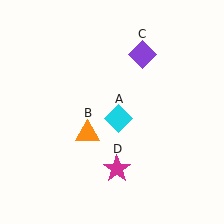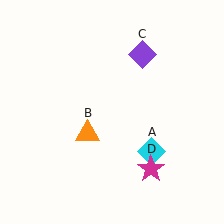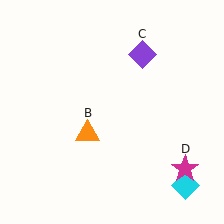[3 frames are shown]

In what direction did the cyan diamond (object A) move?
The cyan diamond (object A) moved down and to the right.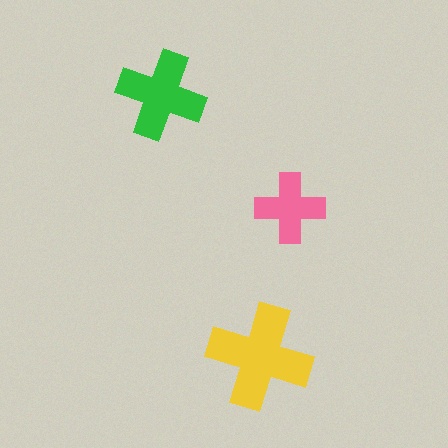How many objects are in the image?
There are 3 objects in the image.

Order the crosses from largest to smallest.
the yellow one, the green one, the pink one.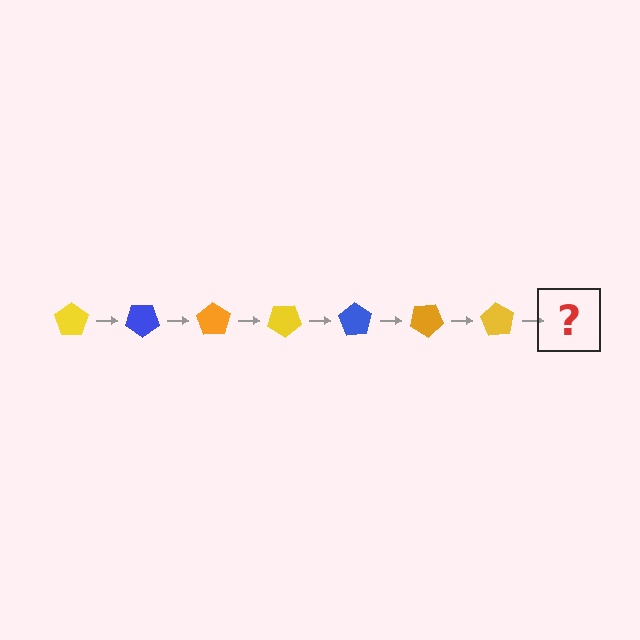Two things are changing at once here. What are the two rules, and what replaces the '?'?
The two rules are that it rotates 35 degrees each step and the color cycles through yellow, blue, and orange. The '?' should be a blue pentagon, rotated 245 degrees from the start.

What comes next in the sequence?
The next element should be a blue pentagon, rotated 245 degrees from the start.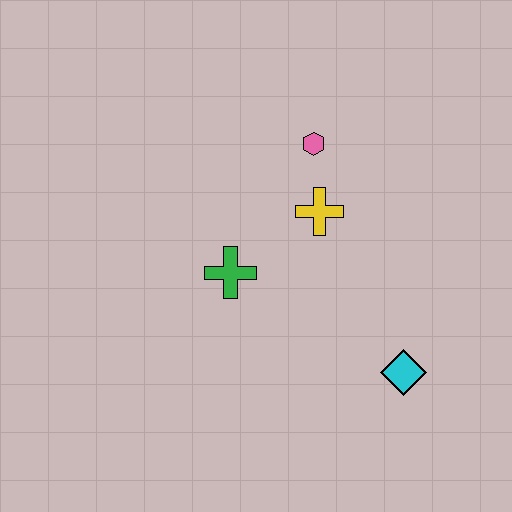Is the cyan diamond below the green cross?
Yes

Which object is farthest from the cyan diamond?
The pink hexagon is farthest from the cyan diamond.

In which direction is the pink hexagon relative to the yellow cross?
The pink hexagon is above the yellow cross.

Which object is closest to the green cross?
The yellow cross is closest to the green cross.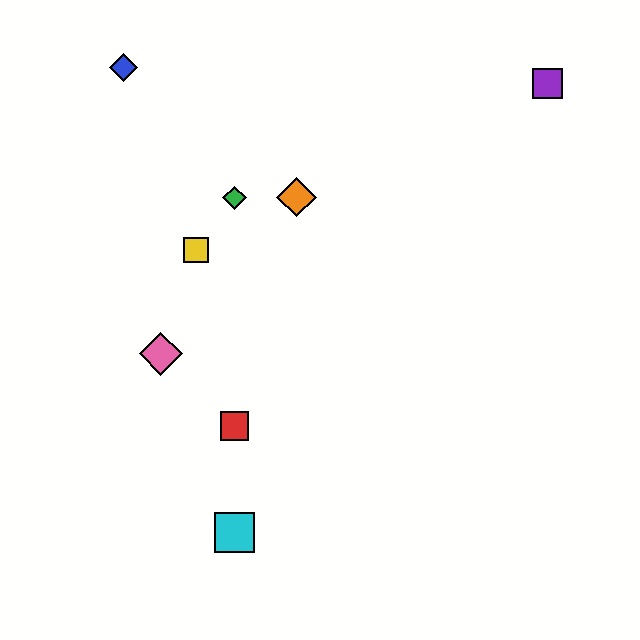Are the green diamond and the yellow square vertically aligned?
No, the green diamond is at x≈234 and the yellow square is at x≈196.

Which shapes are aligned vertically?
The red square, the green diamond, the cyan square are aligned vertically.